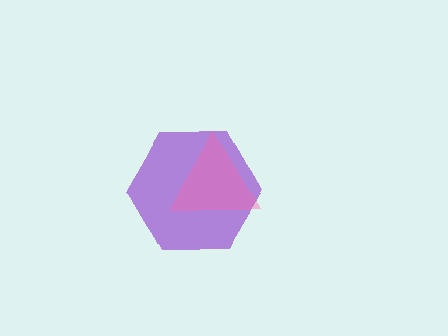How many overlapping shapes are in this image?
There are 2 overlapping shapes in the image.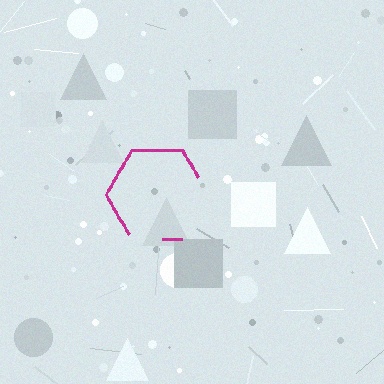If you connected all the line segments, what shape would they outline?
They would outline a hexagon.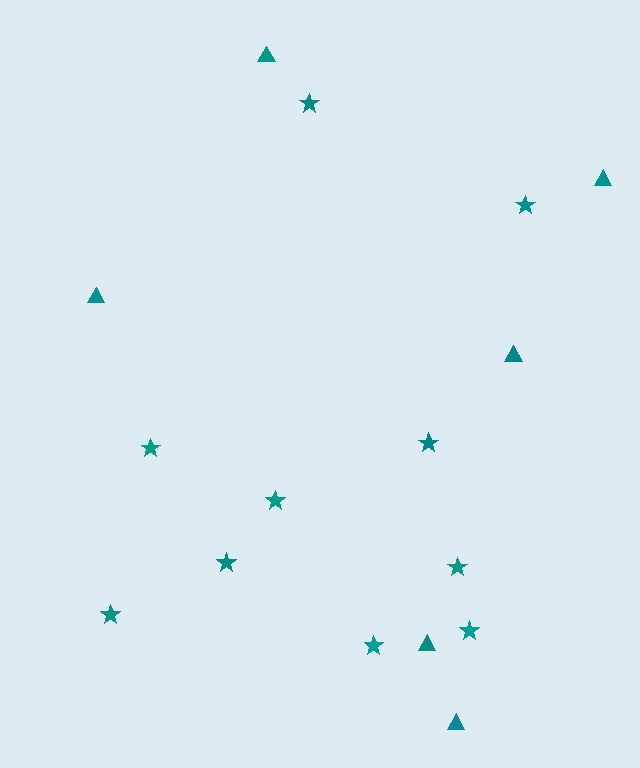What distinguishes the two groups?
There are 2 groups: one group of stars (10) and one group of triangles (6).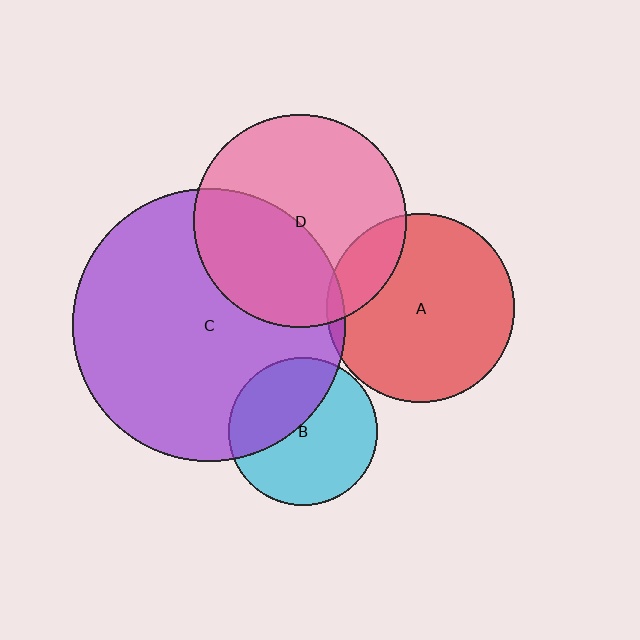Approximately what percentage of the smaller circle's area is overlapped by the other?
Approximately 5%.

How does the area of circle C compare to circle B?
Approximately 3.4 times.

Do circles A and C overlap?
Yes.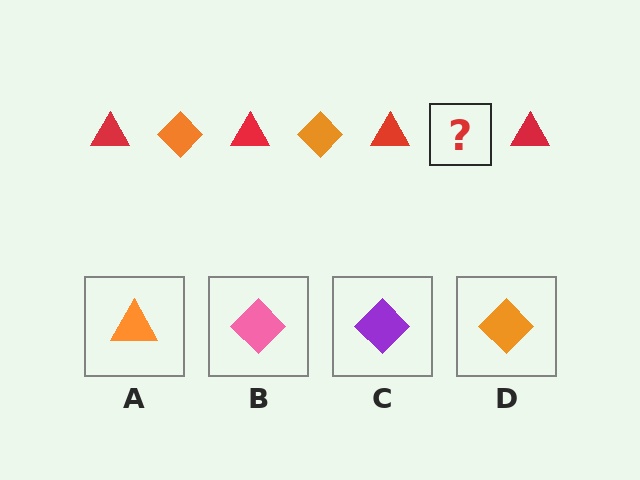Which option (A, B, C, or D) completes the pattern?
D.